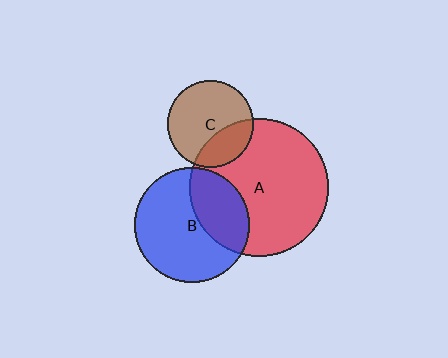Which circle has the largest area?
Circle A (red).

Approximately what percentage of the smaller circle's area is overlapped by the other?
Approximately 35%.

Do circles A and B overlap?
Yes.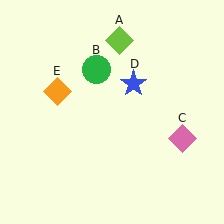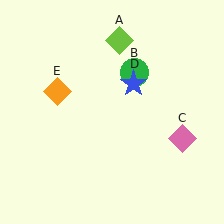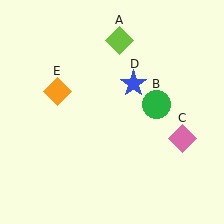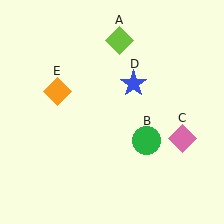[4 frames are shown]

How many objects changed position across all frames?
1 object changed position: green circle (object B).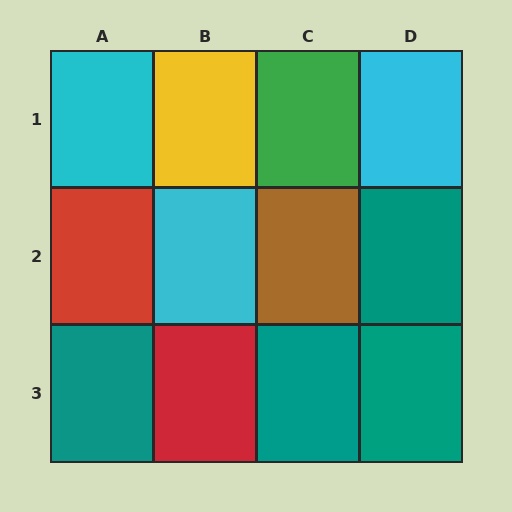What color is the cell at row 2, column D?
Teal.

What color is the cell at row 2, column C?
Brown.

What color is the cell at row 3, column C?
Teal.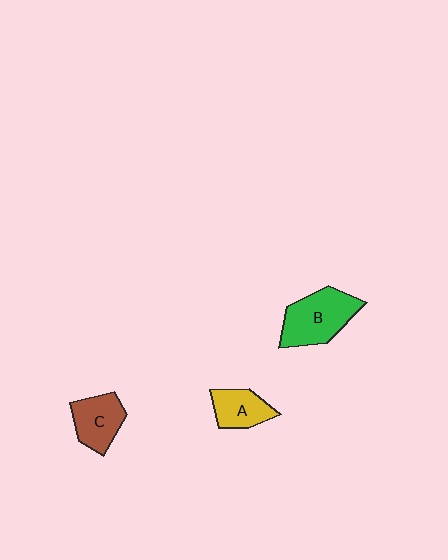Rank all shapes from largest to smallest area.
From largest to smallest: B (green), C (brown), A (yellow).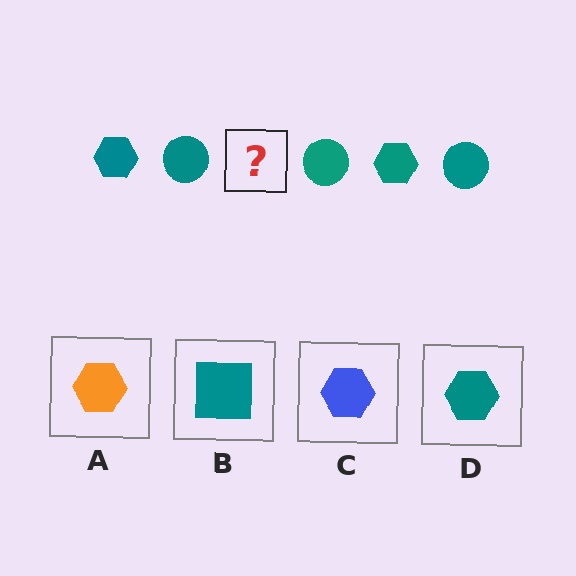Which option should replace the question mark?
Option D.